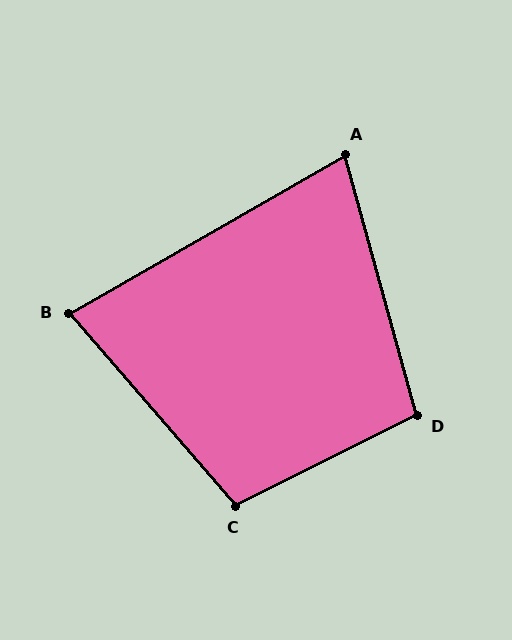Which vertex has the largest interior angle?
C, at approximately 104 degrees.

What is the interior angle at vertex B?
Approximately 79 degrees (acute).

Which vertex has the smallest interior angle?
A, at approximately 76 degrees.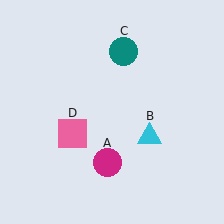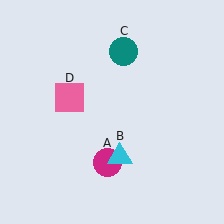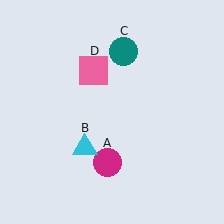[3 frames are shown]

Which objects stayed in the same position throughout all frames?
Magenta circle (object A) and teal circle (object C) remained stationary.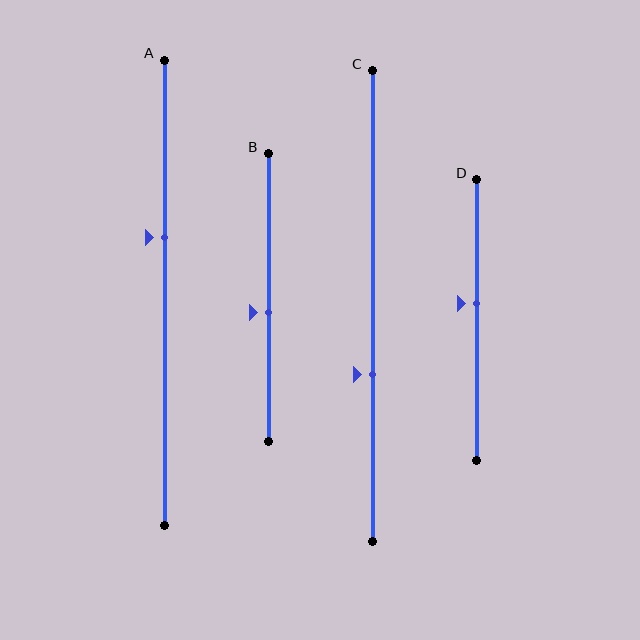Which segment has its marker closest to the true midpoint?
Segment B has its marker closest to the true midpoint.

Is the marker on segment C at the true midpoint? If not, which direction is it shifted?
No, the marker on segment C is shifted downward by about 15% of the segment length.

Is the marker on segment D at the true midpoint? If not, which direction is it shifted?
No, the marker on segment D is shifted upward by about 6% of the segment length.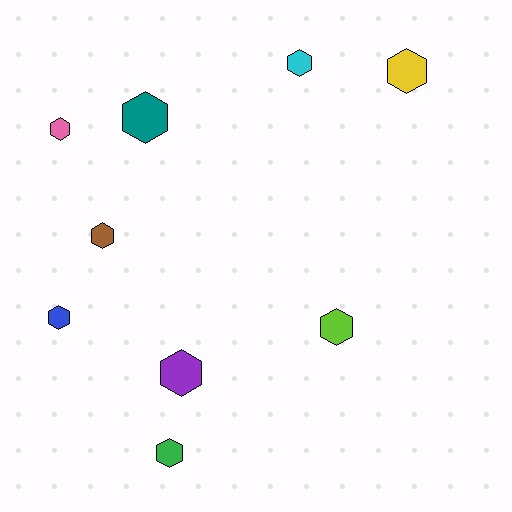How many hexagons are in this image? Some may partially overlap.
There are 9 hexagons.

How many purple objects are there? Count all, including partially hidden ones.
There is 1 purple object.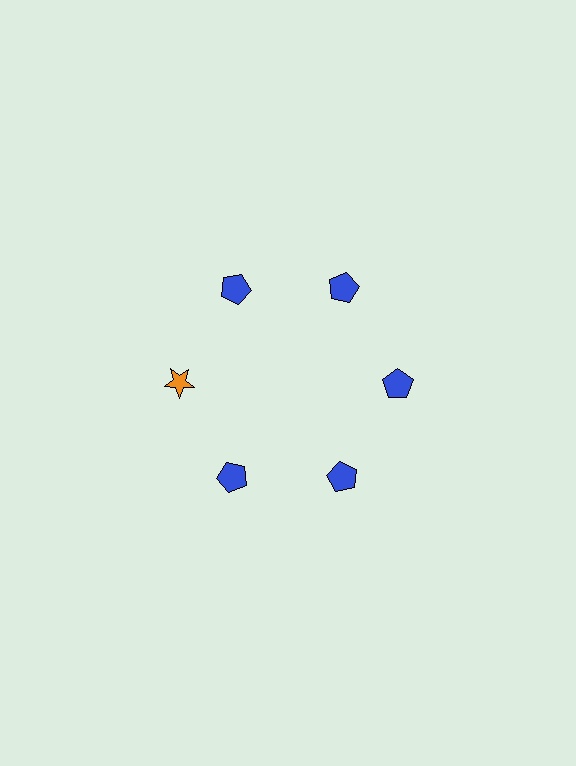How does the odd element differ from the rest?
It differs in both color (orange instead of blue) and shape (star instead of pentagon).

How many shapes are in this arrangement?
There are 6 shapes arranged in a ring pattern.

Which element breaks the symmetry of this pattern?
The orange star at roughly the 9 o'clock position breaks the symmetry. All other shapes are blue pentagons.